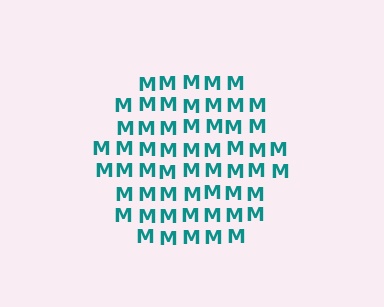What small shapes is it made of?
It is made of small letter M's.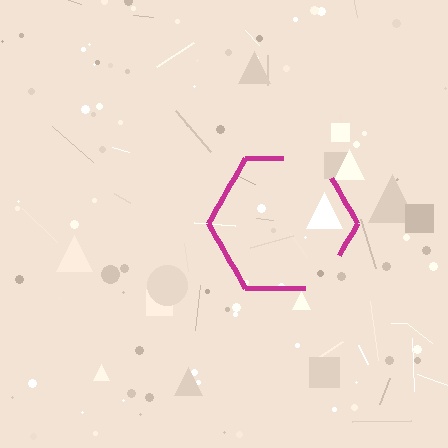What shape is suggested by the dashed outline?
The dashed outline suggests a hexagon.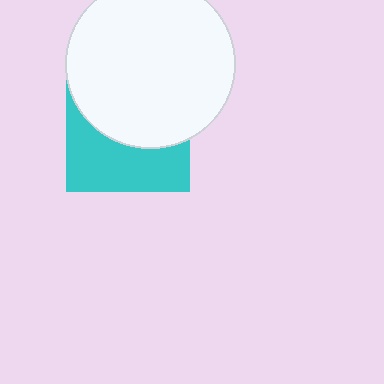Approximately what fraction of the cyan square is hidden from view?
Roughly 55% of the cyan square is hidden behind the white circle.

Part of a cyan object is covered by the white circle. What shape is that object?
It is a square.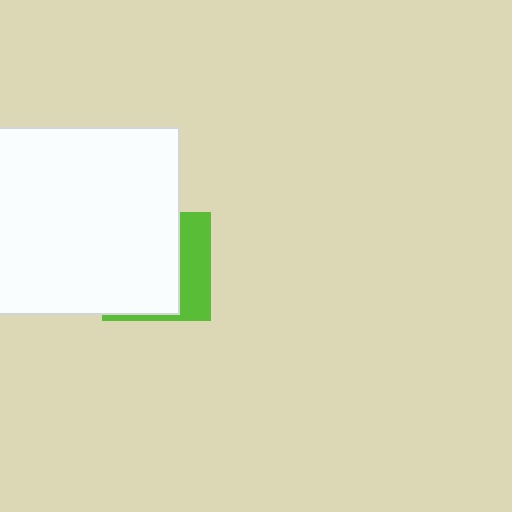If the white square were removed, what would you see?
You would see the complete lime square.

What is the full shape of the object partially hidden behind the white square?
The partially hidden object is a lime square.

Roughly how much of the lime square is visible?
A small part of it is visible (roughly 33%).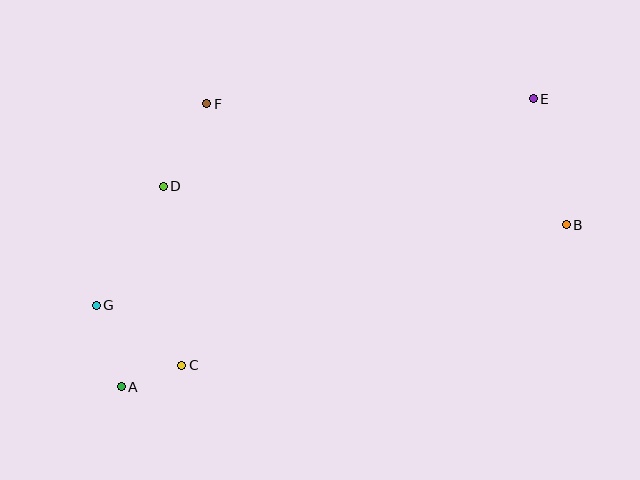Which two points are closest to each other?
Points A and C are closest to each other.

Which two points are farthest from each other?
Points A and E are farthest from each other.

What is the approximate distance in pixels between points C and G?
The distance between C and G is approximately 105 pixels.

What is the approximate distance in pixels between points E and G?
The distance between E and G is approximately 483 pixels.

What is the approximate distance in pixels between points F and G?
The distance between F and G is approximately 230 pixels.